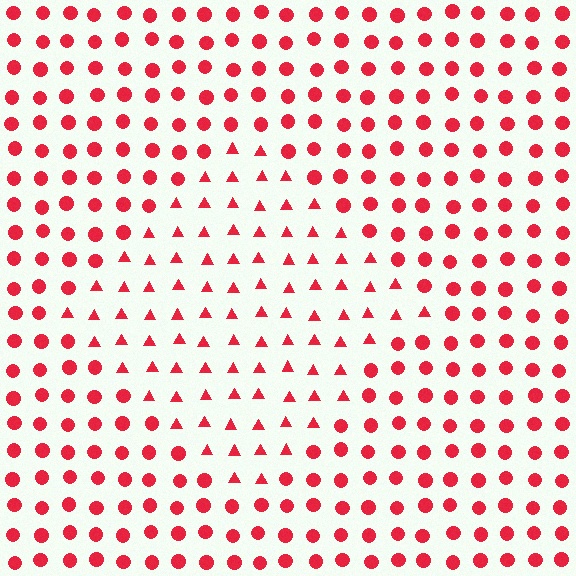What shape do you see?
I see a diamond.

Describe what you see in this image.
The image is filled with small red elements arranged in a uniform grid. A diamond-shaped region contains triangles, while the surrounding area contains circles. The boundary is defined purely by the change in element shape.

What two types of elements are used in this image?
The image uses triangles inside the diamond region and circles outside it.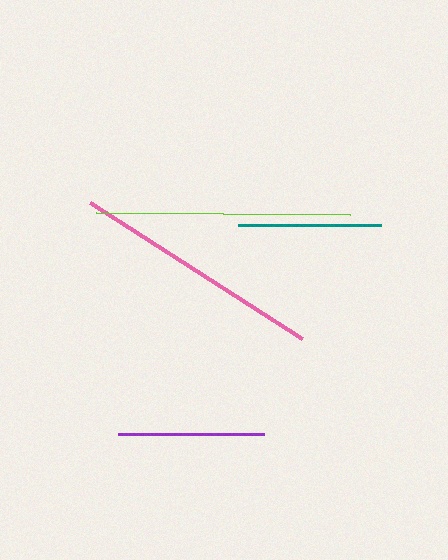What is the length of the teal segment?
The teal segment is approximately 143 pixels long.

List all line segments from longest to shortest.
From longest to shortest: lime, pink, purple, teal.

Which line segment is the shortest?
The teal line is the shortest at approximately 143 pixels.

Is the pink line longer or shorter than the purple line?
The pink line is longer than the purple line.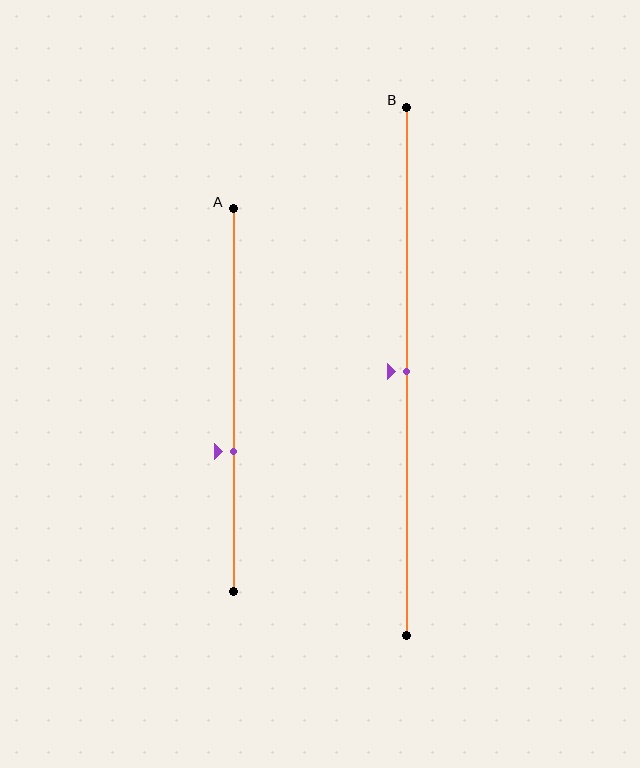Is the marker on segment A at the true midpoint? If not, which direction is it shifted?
No, the marker on segment A is shifted downward by about 13% of the segment length.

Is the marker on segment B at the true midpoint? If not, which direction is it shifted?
Yes, the marker on segment B is at the true midpoint.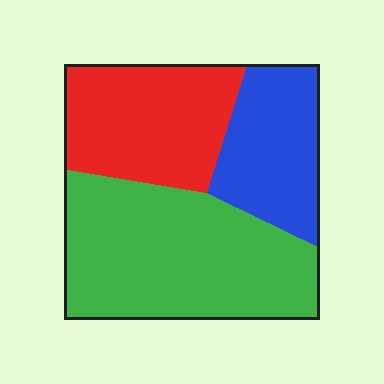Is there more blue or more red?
Red.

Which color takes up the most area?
Green, at roughly 45%.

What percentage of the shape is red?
Red covers roughly 30% of the shape.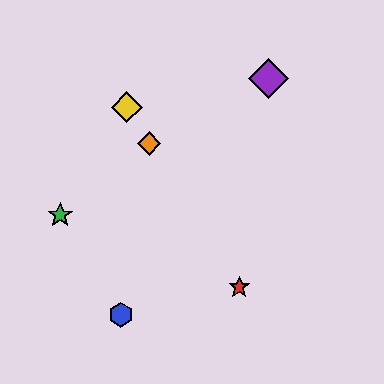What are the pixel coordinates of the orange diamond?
The orange diamond is at (149, 143).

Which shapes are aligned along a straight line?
The red star, the yellow diamond, the orange diamond are aligned along a straight line.